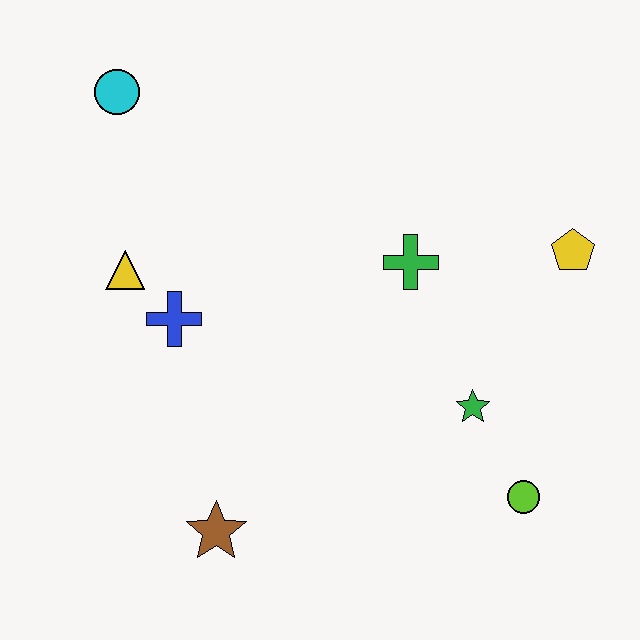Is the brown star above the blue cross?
No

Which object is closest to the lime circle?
The green star is closest to the lime circle.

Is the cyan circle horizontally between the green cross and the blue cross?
No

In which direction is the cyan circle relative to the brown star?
The cyan circle is above the brown star.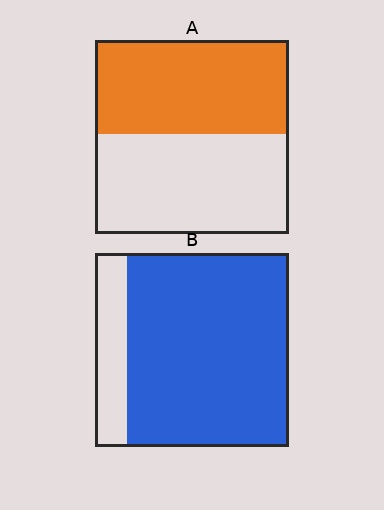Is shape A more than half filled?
Roughly half.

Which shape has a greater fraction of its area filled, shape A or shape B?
Shape B.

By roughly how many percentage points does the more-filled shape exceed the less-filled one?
By roughly 35 percentage points (B over A).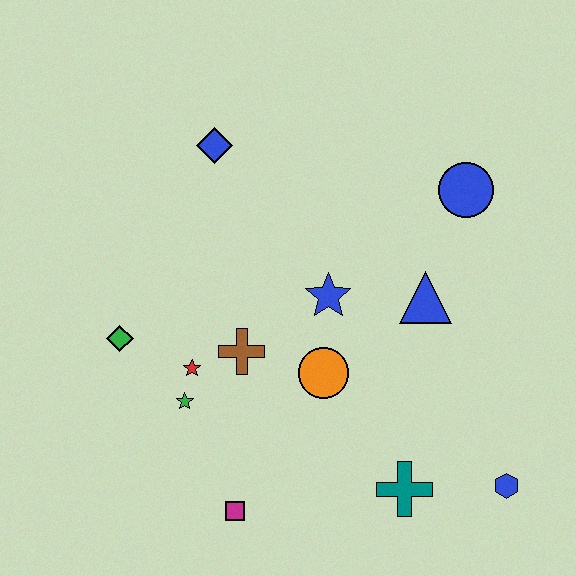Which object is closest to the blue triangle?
The blue star is closest to the blue triangle.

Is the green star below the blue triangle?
Yes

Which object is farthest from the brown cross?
The blue hexagon is farthest from the brown cross.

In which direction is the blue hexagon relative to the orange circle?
The blue hexagon is to the right of the orange circle.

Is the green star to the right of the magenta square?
No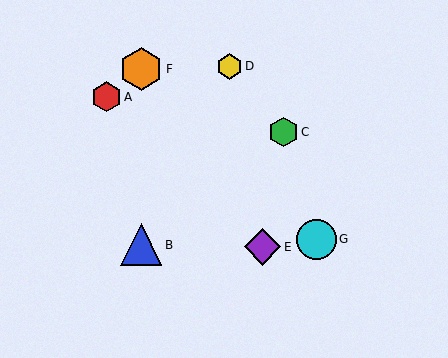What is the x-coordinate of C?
Object C is at x≈283.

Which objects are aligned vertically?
Objects B, F are aligned vertically.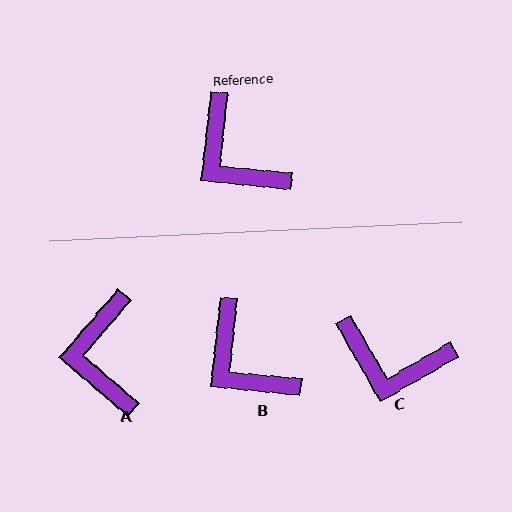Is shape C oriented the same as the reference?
No, it is off by about 36 degrees.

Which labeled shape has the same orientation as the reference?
B.